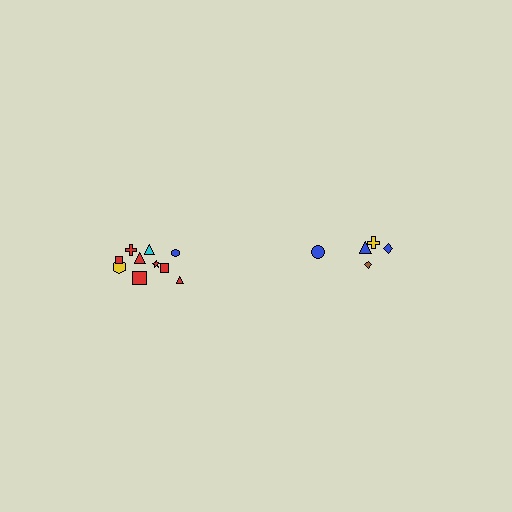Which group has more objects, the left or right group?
The left group.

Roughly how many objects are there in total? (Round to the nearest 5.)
Roughly 15 objects in total.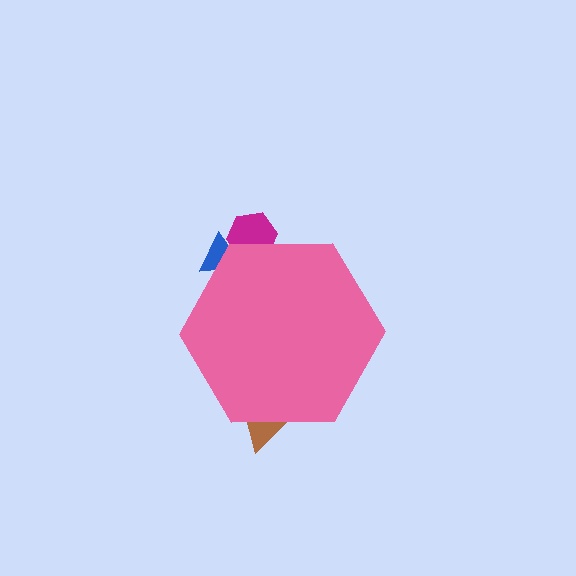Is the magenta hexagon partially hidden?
Yes, the magenta hexagon is partially hidden behind the pink hexagon.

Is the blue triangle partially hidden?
Yes, the blue triangle is partially hidden behind the pink hexagon.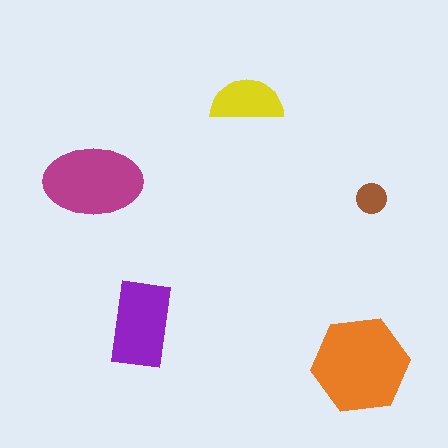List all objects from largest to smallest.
The orange hexagon, the magenta ellipse, the purple rectangle, the yellow semicircle, the brown circle.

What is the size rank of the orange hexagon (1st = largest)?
1st.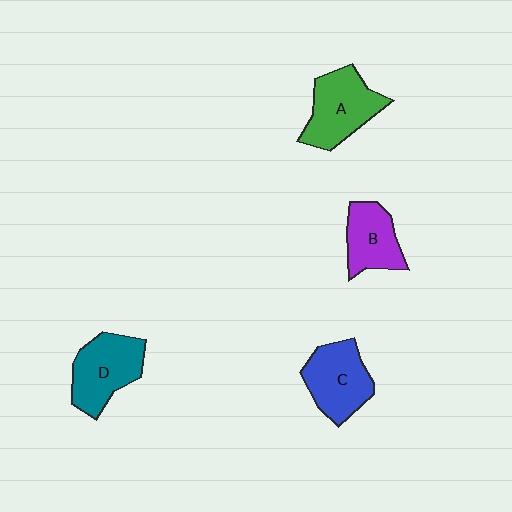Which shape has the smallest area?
Shape B (purple).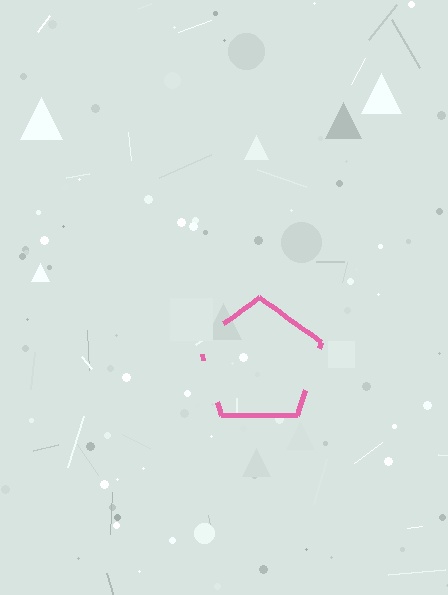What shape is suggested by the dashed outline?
The dashed outline suggests a pentagon.